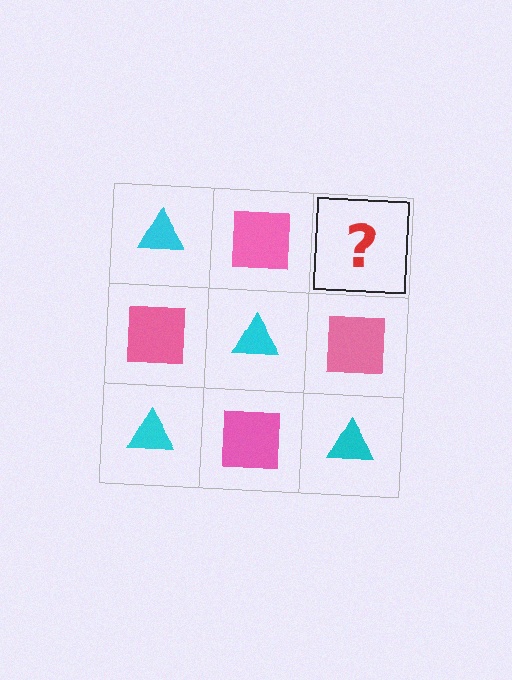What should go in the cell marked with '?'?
The missing cell should contain a cyan triangle.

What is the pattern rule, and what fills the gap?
The rule is that it alternates cyan triangle and pink square in a checkerboard pattern. The gap should be filled with a cyan triangle.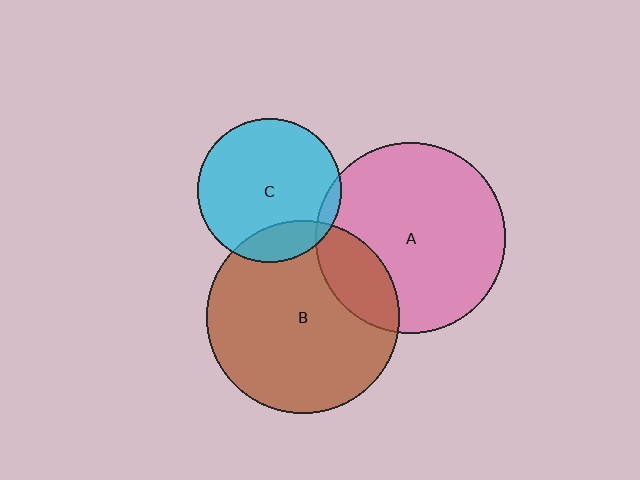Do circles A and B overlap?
Yes.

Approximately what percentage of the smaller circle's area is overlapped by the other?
Approximately 20%.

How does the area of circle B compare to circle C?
Approximately 1.8 times.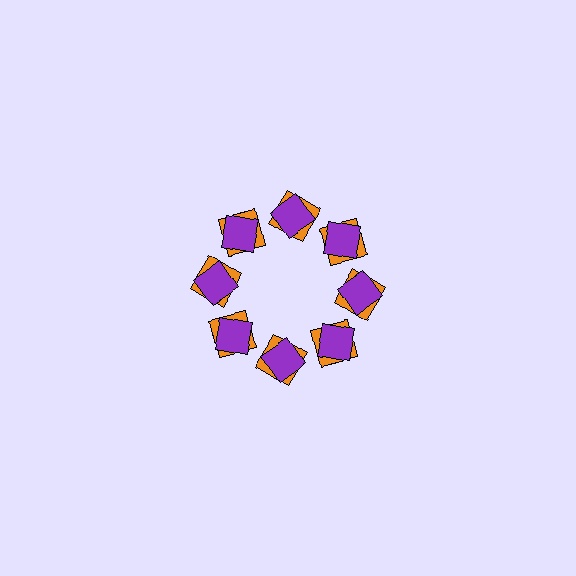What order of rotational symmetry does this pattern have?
This pattern has 8-fold rotational symmetry.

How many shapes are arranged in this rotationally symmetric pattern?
There are 16 shapes, arranged in 8 groups of 2.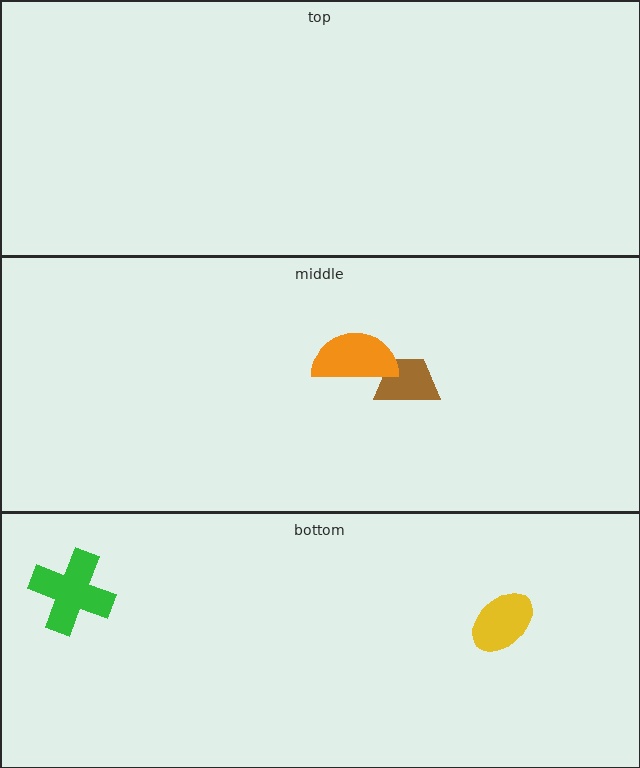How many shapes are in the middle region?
2.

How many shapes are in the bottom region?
2.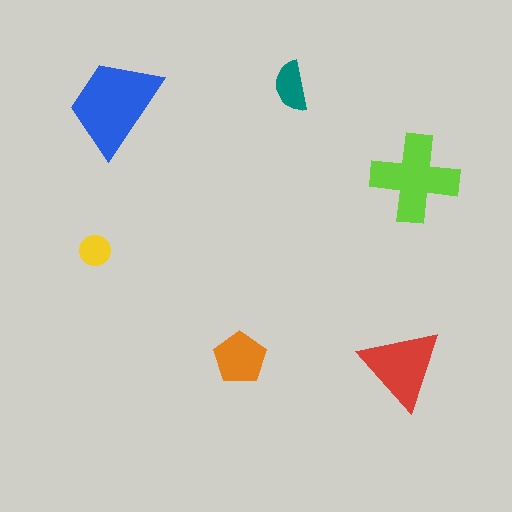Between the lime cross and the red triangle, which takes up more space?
The lime cross.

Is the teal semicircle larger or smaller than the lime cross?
Smaller.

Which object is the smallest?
The yellow circle.